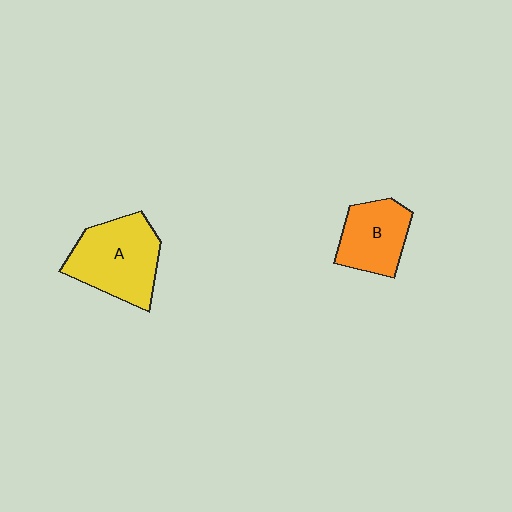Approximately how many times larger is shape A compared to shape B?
Approximately 1.4 times.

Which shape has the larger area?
Shape A (yellow).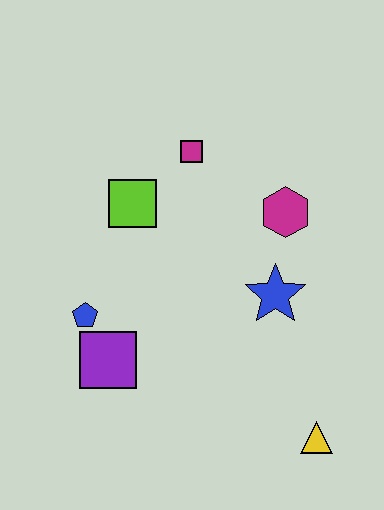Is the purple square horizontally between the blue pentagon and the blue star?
Yes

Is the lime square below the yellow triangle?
No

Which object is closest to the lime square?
The magenta square is closest to the lime square.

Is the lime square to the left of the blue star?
Yes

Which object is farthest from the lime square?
The yellow triangle is farthest from the lime square.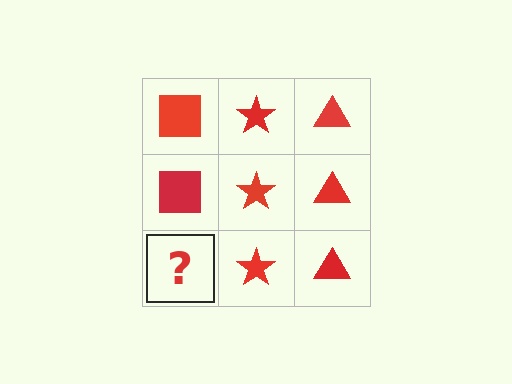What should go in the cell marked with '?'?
The missing cell should contain a red square.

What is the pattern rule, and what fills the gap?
The rule is that each column has a consistent shape. The gap should be filled with a red square.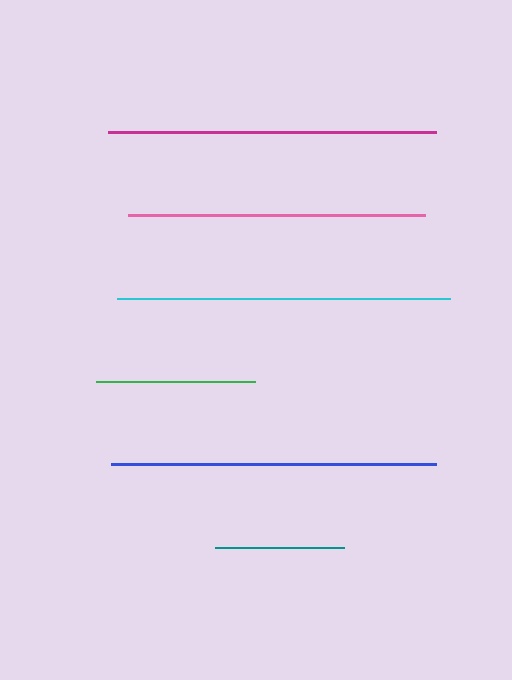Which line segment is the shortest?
The teal line is the shortest at approximately 128 pixels.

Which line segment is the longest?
The cyan line is the longest at approximately 333 pixels.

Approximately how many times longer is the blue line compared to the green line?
The blue line is approximately 2.0 times the length of the green line.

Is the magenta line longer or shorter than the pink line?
The magenta line is longer than the pink line.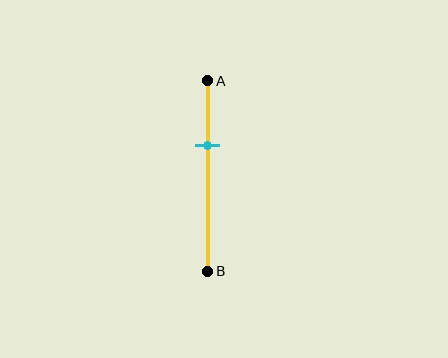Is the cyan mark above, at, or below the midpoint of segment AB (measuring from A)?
The cyan mark is above the midpoint of segment AB.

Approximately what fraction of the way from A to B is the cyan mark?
The cyan mark is approximately 35% of the way from A to B.